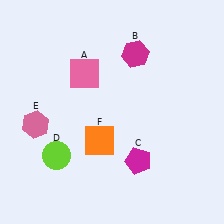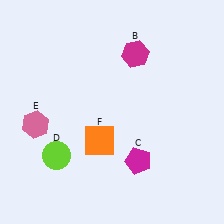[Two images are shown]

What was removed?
The pink square (A) was removed in Image 2.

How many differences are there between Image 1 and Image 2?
There is 1 difference between the two images.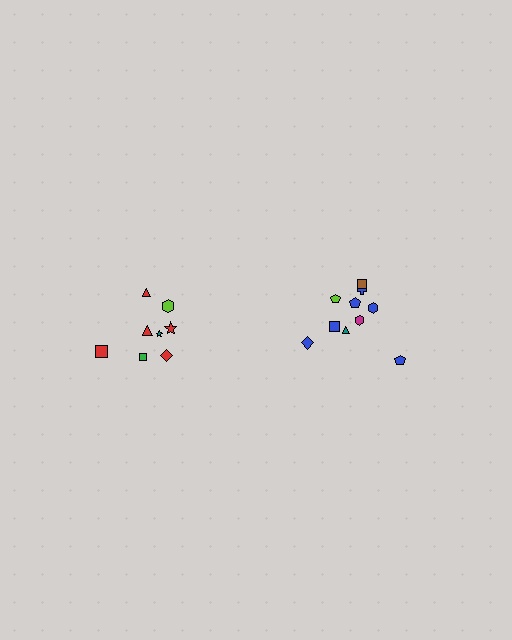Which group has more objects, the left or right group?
The right group.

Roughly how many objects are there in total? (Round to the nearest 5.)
Roughly 20 objects in total.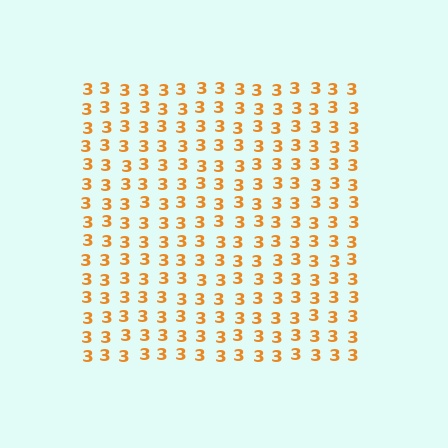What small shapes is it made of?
It is made of small digit 3's.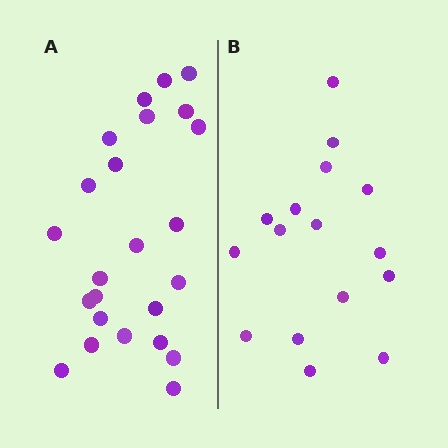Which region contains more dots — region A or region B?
Region A (the left region) has more dots.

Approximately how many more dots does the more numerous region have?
Region A has roughly 8 or so more dots than region B.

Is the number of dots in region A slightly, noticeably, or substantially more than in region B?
Region A has substantially more. The ratio is roughly 1.5 to 1.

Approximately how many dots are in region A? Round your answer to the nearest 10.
About 20 dots. (The exact count is 24, which rounds to 20.)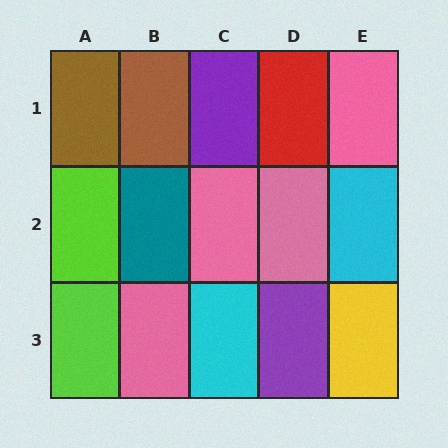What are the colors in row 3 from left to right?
Lime, pink, cyan, purple, yellow.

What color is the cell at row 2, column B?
Teal.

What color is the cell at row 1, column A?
Brown.